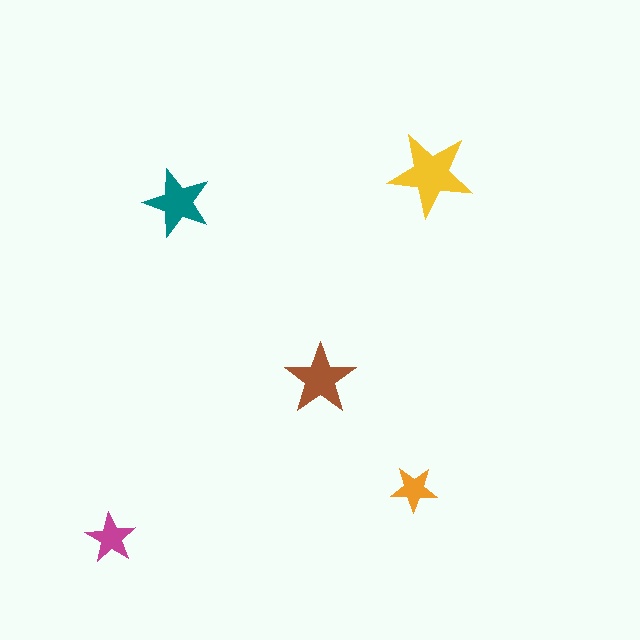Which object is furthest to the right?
The yellow star is rightmost.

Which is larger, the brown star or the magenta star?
The brown one.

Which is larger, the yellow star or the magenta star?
The yellow one.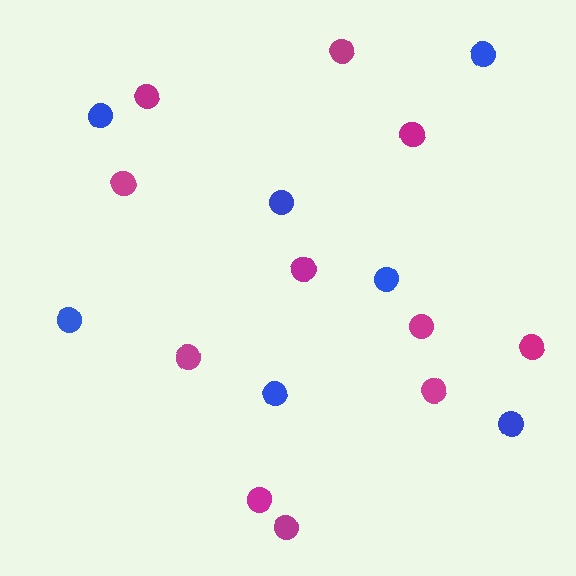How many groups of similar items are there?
There are 2 groups: one group of blue circles (7) and one group of magenta circles (11).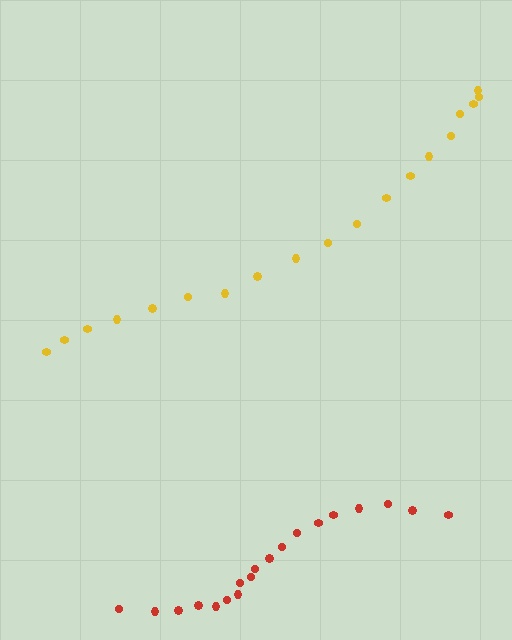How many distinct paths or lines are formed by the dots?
There are 2 distinct paths.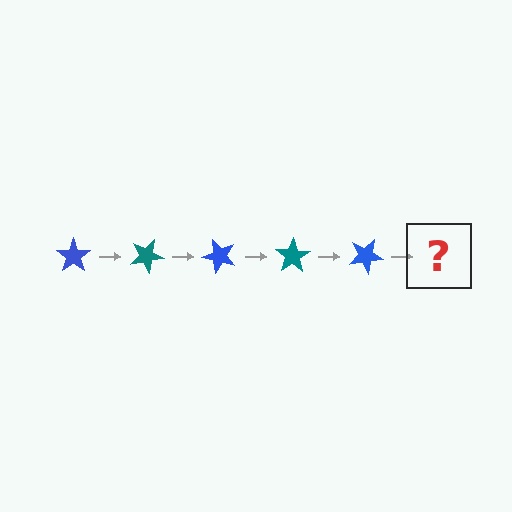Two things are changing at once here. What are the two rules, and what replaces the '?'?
The two rules are that it rotates 25 degrees each step and the color cycles through blue and teal. The '?' should be a teal star, rotated 125 degrees from the start.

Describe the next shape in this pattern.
It should be a teal star, rotated 125 degrees from the start.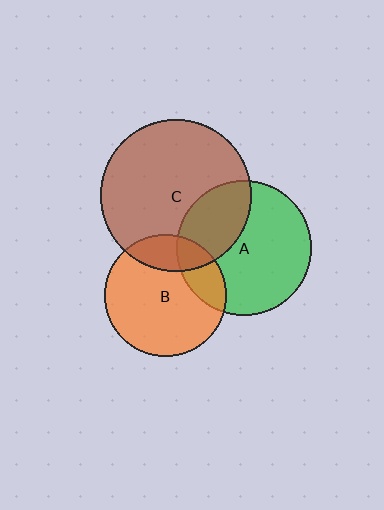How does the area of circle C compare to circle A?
Approximately 1.3 times.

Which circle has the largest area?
Circle C (brown).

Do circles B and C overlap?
Yes.